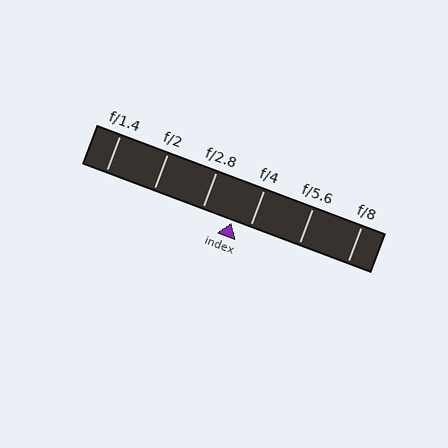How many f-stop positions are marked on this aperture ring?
There are 6 f-stop positions marked.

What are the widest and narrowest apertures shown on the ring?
The widest aperture shown is f/1.4 and the narrowest is f/8.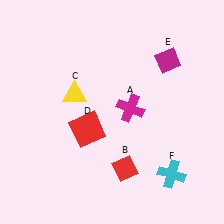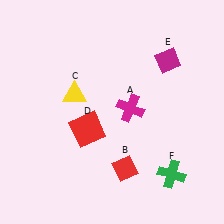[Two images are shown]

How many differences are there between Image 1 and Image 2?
There is 1 difference between the two images.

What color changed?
The cross (F) changed from cyan in Image 1 to green in Image 2.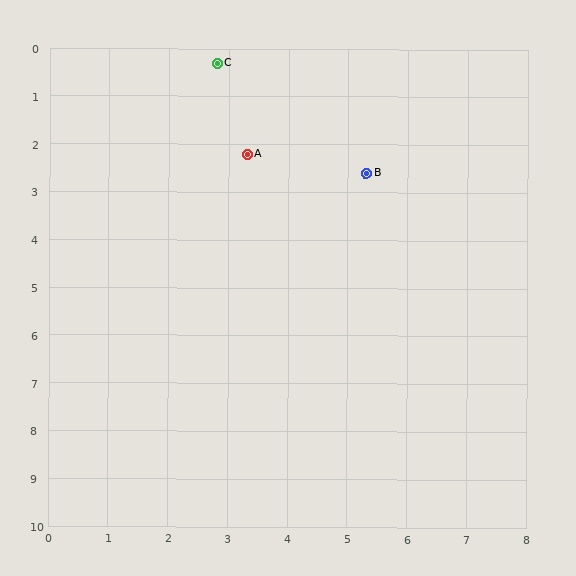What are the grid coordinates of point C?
Point C is at approximately (2.8, 0.3).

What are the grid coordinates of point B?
Point B is at approximately (5.3, 2.6).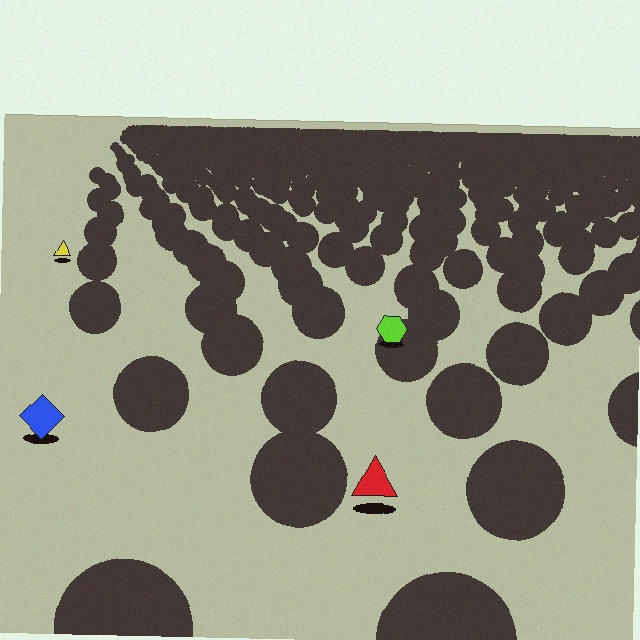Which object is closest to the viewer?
The red triangle is closest. The texture marks near it are larger and more spread out.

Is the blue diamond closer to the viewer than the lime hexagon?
Yes. The blue diamond is closer — you can tell from the texture gradient: the ground texture is coarser near it.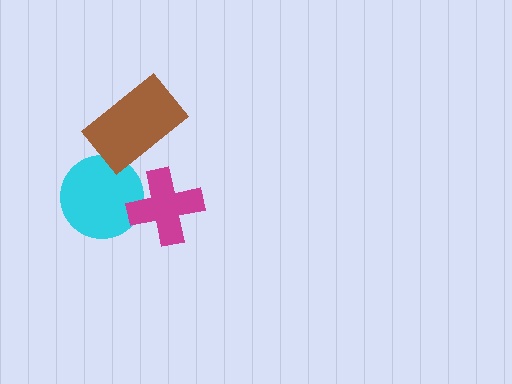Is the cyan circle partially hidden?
Yes, it is partially covered by another shape.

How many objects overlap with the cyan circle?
1 object overlaps with the cyan circle.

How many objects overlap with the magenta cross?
1 object overlaps with the magenta cross.